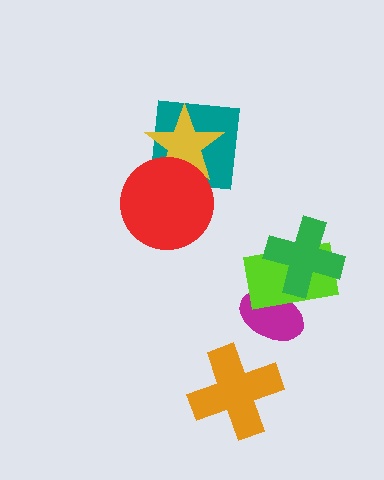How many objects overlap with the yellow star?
2 objects overlap with the yellow star.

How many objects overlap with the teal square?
2 objects overlap with the teal square.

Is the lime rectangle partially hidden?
Yes, it is partially covered by another shape.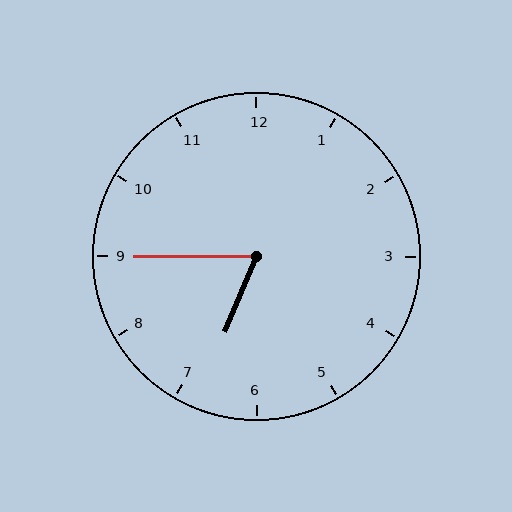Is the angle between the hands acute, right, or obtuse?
It is acute.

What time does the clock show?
6:45.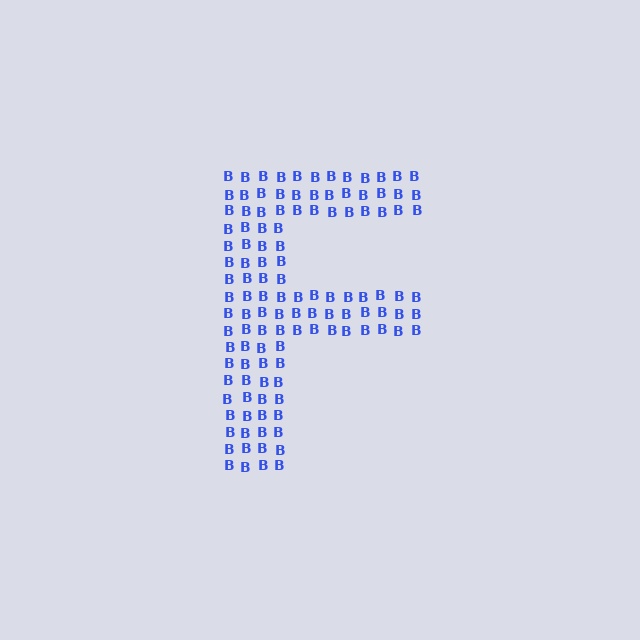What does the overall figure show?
The overall figure shows the letter F.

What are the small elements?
The small elements are letter B's.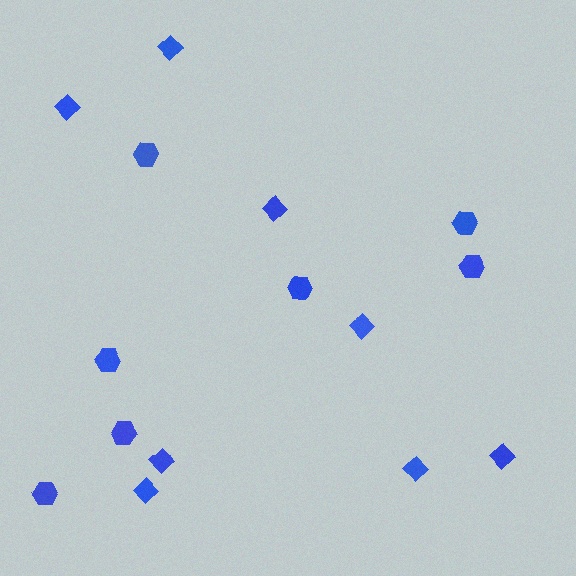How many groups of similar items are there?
There are 2 groups: one group of diamonds (8) and one group of hexagons (7).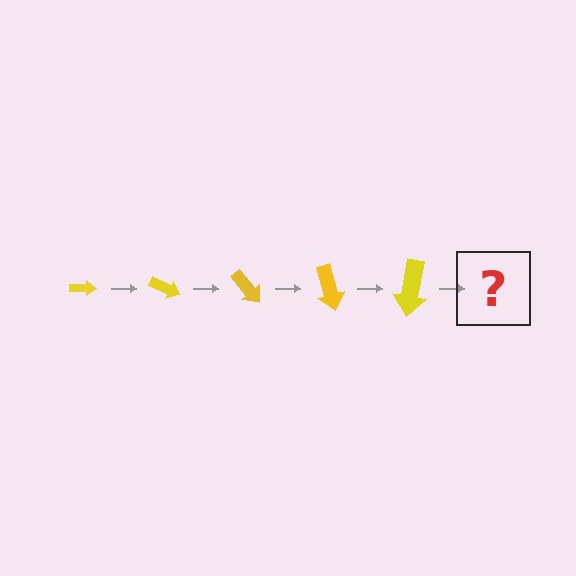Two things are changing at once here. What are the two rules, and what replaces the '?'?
The two rules are that the arrow grows larger each step and it rotates 25 degrees each step. The '?' should be an arrow, larger than the previous one and rotated 125 degrees from the start.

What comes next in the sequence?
The next element should be an arrow, larger than the previous one and rotated 125 degrees from the start.